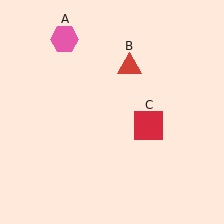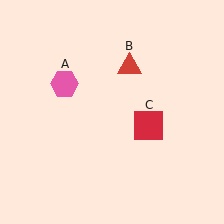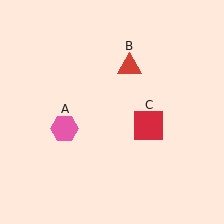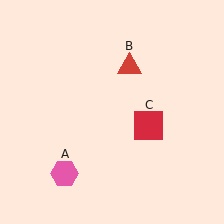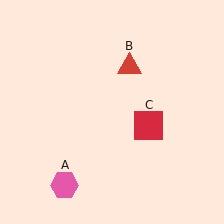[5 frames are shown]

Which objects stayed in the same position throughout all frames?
Red triangle (object B) and red square (object C) remained stationary.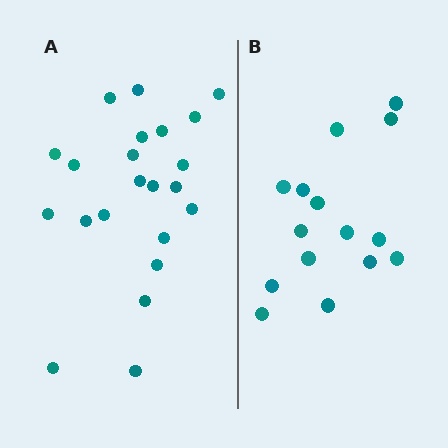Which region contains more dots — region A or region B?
Region A (the left region) has more dots.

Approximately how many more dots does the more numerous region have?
Region A has roughly 8 or so more dots than region B.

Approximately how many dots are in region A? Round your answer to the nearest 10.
About 20 dots. (The exact count is 22, which rounds to 20.)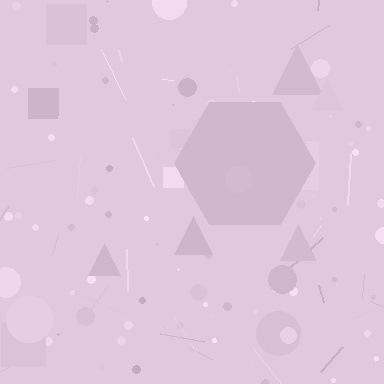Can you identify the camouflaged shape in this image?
The camouflaged shape is a hexagon.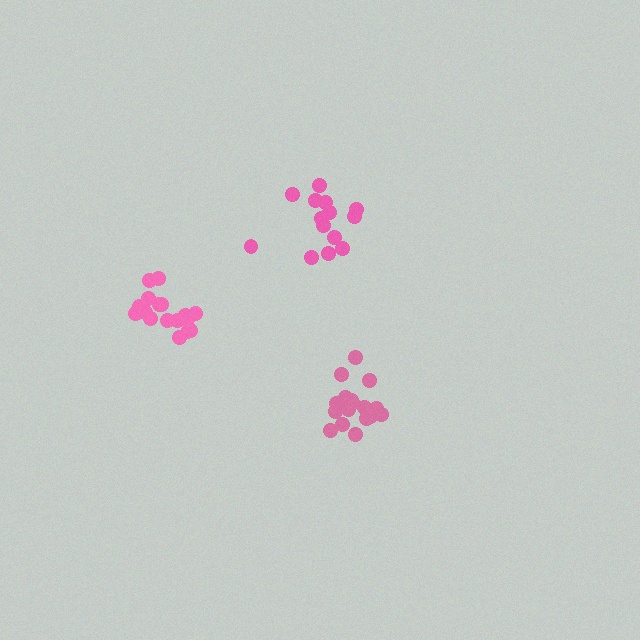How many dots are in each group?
Group 1: 17 dots, Group 2: 17 dots, Group 3: 14 dots (48 total).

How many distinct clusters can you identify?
There are 3 distinct clusters.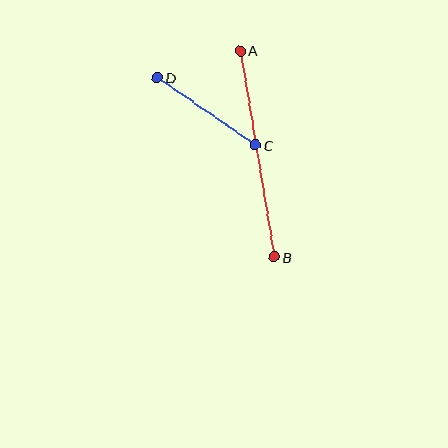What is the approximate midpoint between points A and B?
The midpoint is at approximately (257, 154) pixels.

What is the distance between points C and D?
The distance is approximately 119 pixels.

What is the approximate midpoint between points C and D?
The midpoint is at approximately (206, 111) pixels.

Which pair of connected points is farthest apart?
Points A and B are farthest apart.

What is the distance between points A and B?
The distance is approximately 209 pixels.